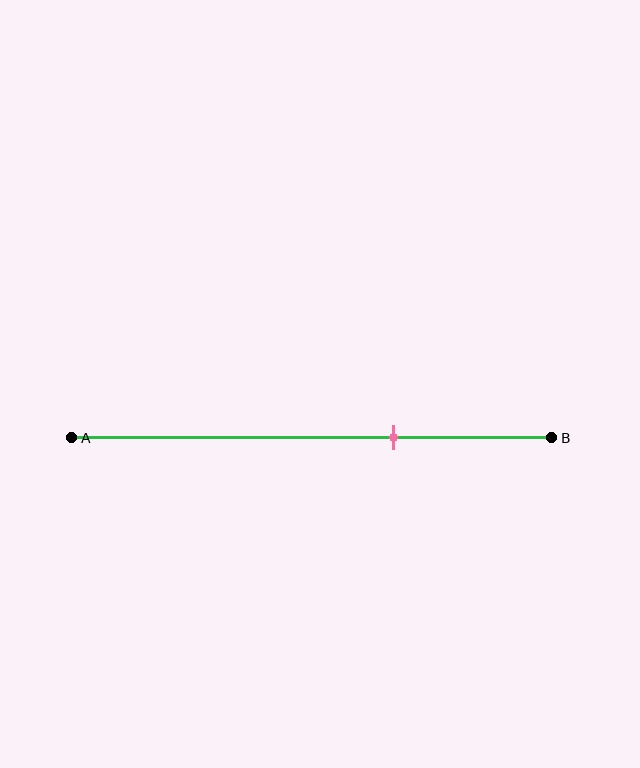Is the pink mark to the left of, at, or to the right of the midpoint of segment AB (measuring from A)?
The pink mark is to the right of the midpoint of segment AB.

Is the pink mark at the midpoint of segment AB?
No, the mark is at about 65% from A, not at the 50% midpoint.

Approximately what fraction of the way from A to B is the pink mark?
The pink mark is approximately 65% of the way from A to B.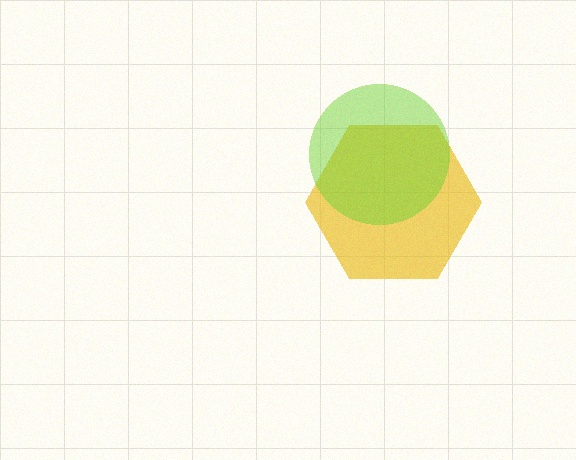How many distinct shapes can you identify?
There are 2 distinct shapes: a yellow hexagon, a lime circle.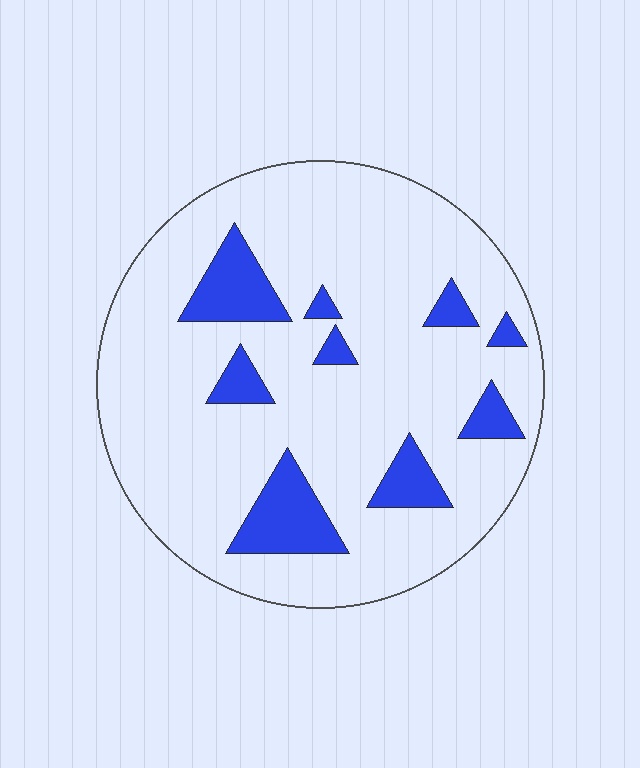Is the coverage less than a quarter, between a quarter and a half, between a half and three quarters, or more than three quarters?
Less than a quarter.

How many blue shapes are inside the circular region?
9.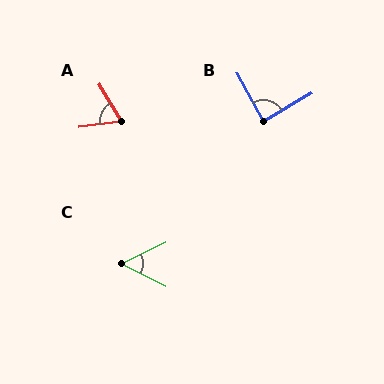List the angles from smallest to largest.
C (52°), A (67°), B (88°).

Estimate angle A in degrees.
Approximately 67 degrees.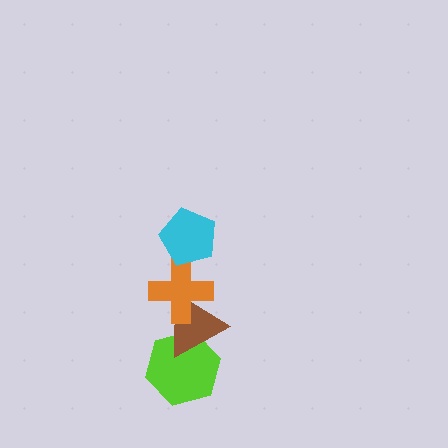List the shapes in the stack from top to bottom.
From top to bottom: the cyan pentagon, the orange cross, the brown triangle, the lime hexagon.